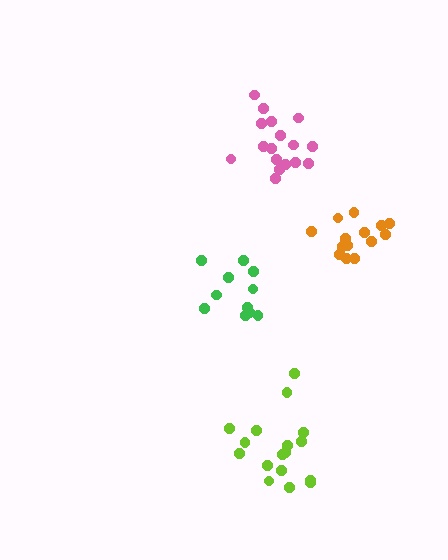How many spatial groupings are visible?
There are 4 spatial groupings.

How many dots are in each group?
Group 1: 17 dots, Group 2: 14 dots, Group 3: 17 dots, Group 4: 11 dots (59 total).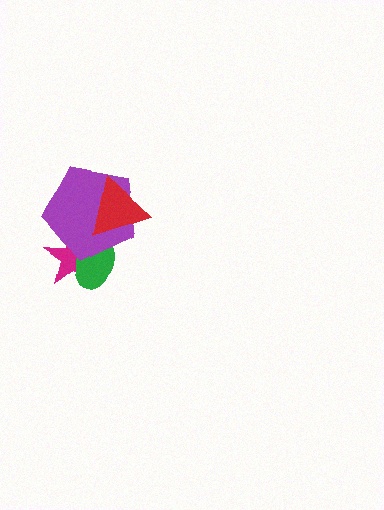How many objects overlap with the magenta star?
2 objects overlap with the magenta star.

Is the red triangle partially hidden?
No, no other shape covers it.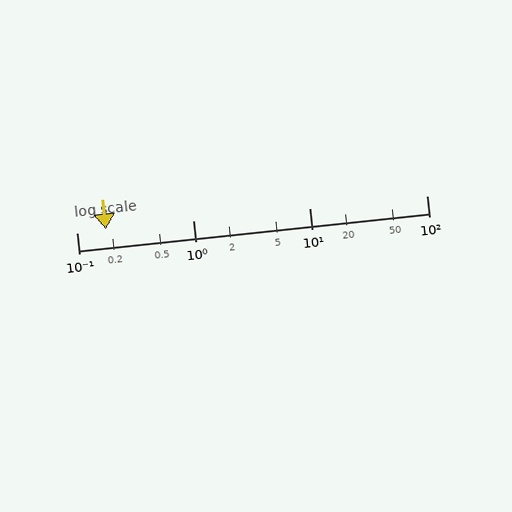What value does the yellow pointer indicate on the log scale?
The pointer indicates approximately 0.18.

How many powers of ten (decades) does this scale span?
The scale spans 3 decades, from 0.1 to 100.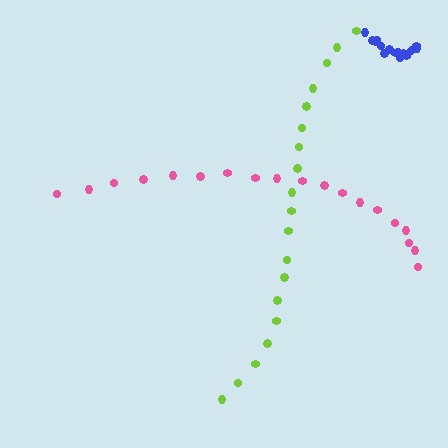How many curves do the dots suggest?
There are 3 distinct paths.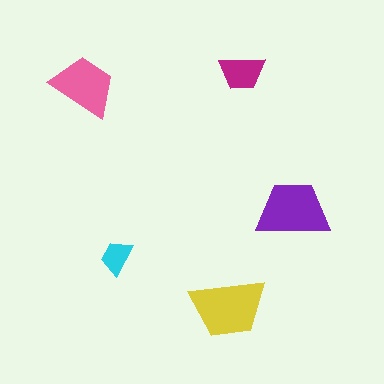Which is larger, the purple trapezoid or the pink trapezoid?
The purple one.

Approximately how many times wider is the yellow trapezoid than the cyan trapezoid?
About 2 times wider.